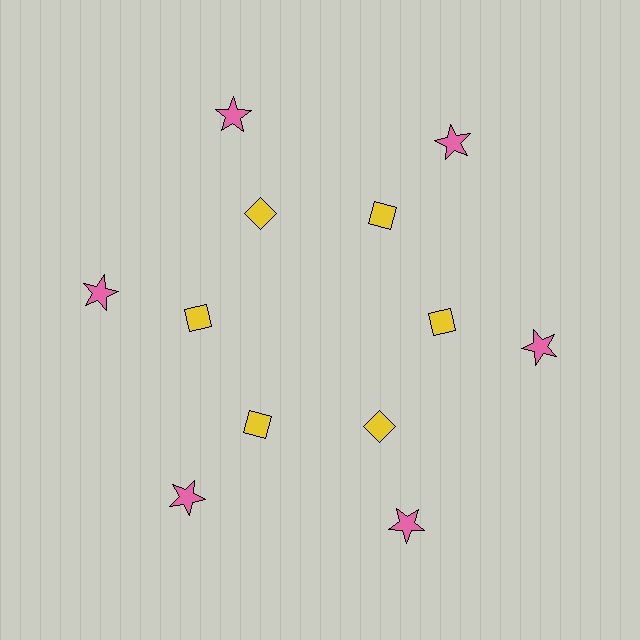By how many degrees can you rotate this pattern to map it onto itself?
The pattern maps onto itself every 60 degrees of rotation.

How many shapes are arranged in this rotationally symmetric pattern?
There are 12 shapes, arranged in 6 groups of 2.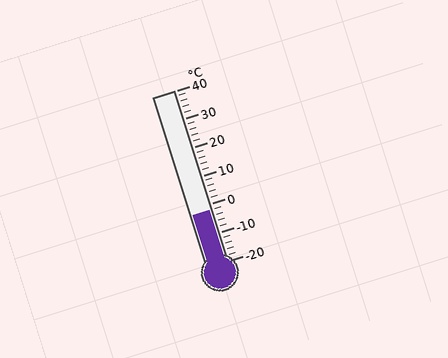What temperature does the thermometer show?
The thermometer shows approximately -2°C.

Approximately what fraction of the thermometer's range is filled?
The thermometer is filled to approximately 30% of its range.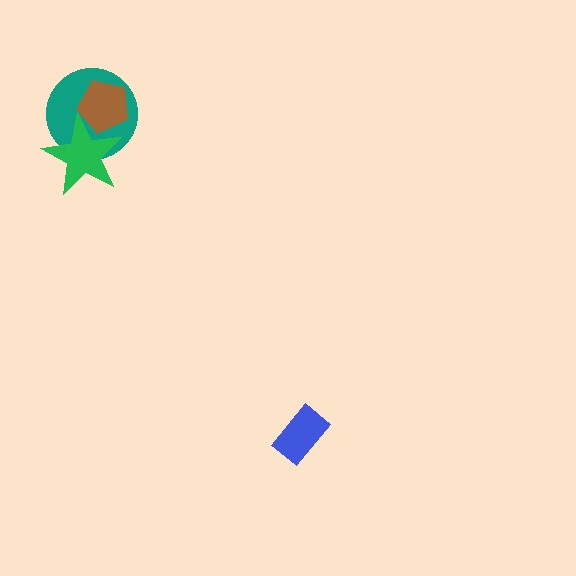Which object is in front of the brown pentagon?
The green star is in front of the brown pentagon.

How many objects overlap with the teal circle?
2 objects overlap with the teal circle.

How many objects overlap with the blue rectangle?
0 objects overlap with the blue rectangle.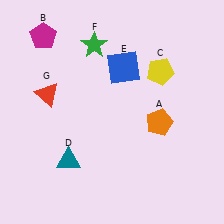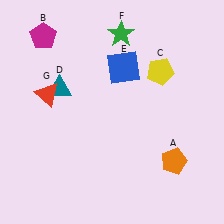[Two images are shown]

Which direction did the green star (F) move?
The green star (F) moved right.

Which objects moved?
The objects that moved are: the orange pentagon (A), the teal triangle (D), the green star (F).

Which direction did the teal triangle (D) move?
The teal triangle (D) moved up.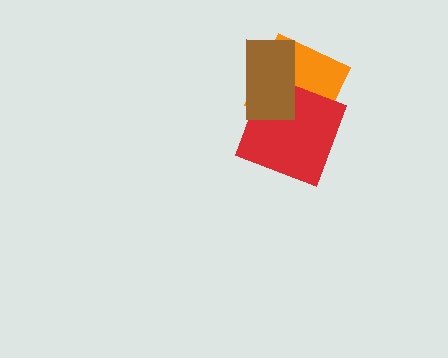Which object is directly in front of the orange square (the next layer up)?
The red square is directly in front of the orange square.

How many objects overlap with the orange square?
2 objects overlap with the orange square.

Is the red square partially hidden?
Yes, it is partially covered by another shape.